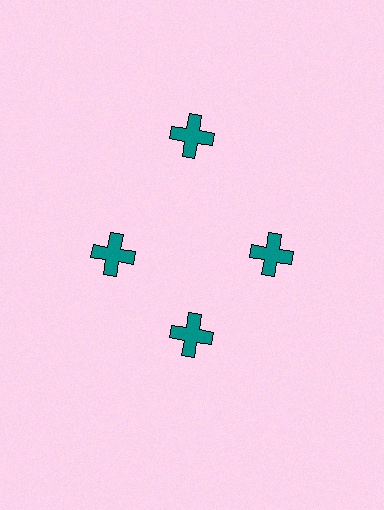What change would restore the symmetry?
The symmetry would be restored by moving it inward, back onto the ring so that all 4 crosses sit at equal angles and equal distance from the center.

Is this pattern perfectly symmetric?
No. The 4 teal crosses are arranged in a ring, but one element near the 12 o'clock position is pushed outward from the center, breaking the 4-fold rotational symmetry.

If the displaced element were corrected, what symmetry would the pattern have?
It would have 4-fold rotational symmetry — the pattern would map onto itself every 90 degrees.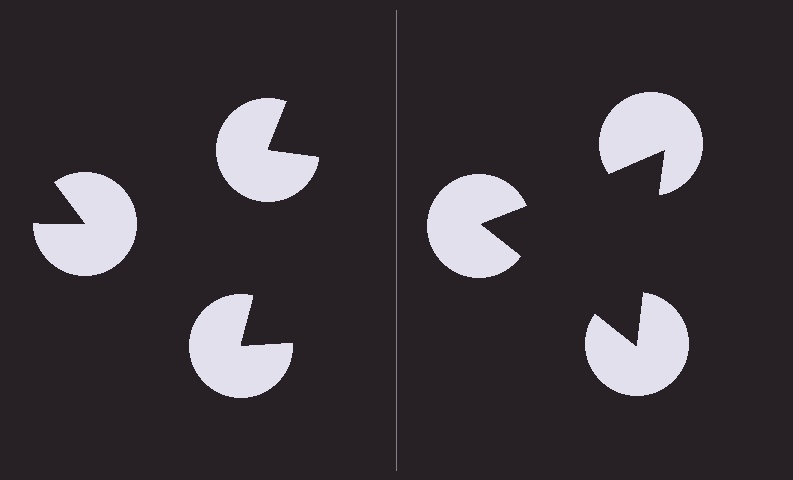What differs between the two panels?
The pac-man discs are positioned identically on both sides; only the wedge orientations differ. On the right they align to a triangle; on the left they are misaligned.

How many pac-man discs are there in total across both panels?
6 — 3 on each side.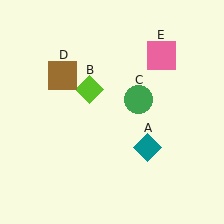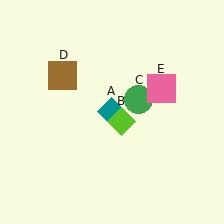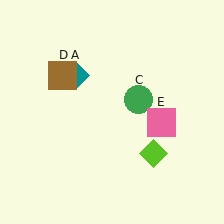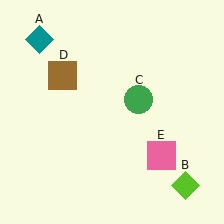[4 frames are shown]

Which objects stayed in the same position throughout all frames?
Green circle (object C) and brown square (object D) remained stationary.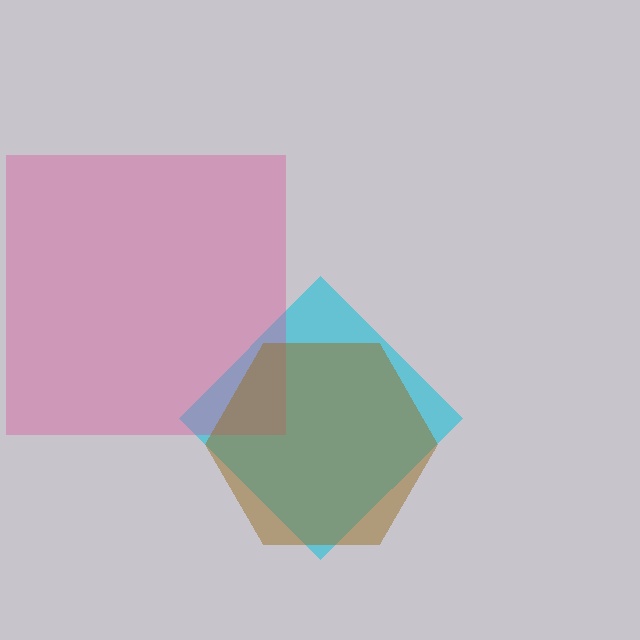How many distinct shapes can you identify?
There are 3 distinct shapes: a cyan diamond, a pink square, a brown hexagon.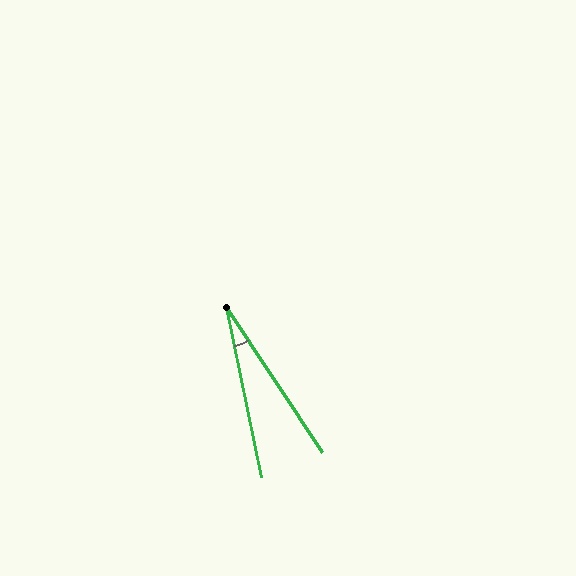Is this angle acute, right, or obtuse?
It is acute.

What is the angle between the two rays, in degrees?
Approximately 22 degrees.